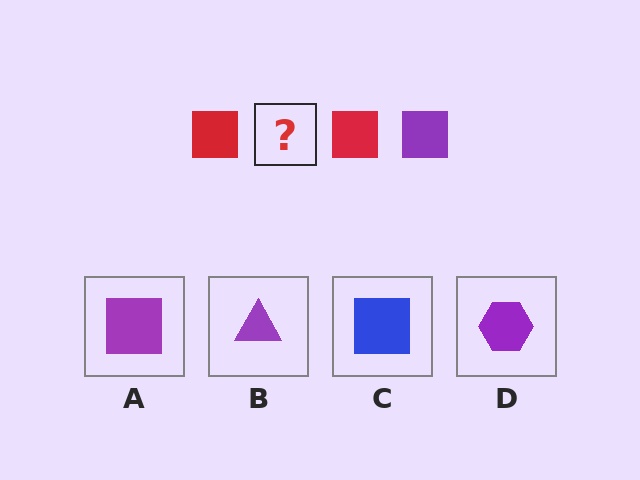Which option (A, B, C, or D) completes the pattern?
A.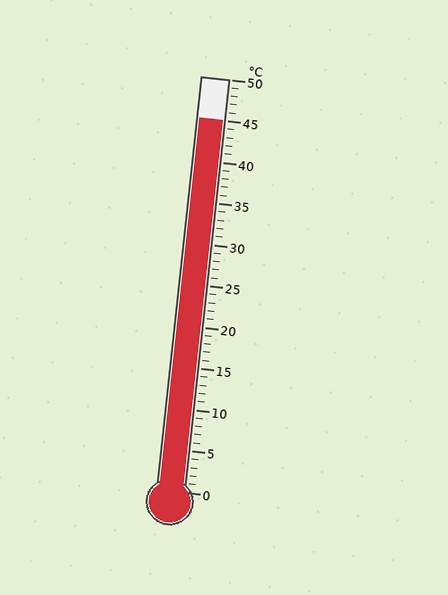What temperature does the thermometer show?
The thermometer shows approximately 45°C.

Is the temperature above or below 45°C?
The temperature is at 45°C.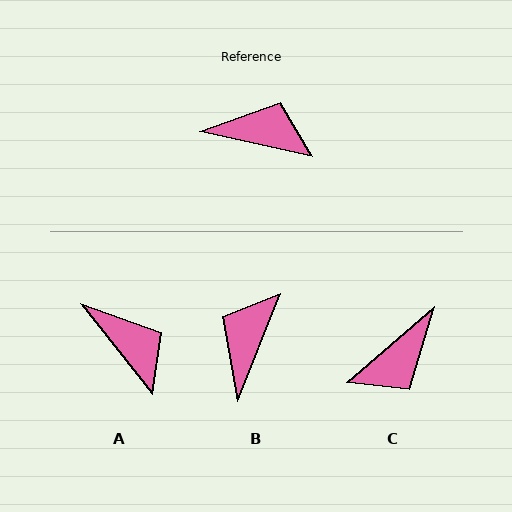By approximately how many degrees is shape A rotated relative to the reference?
Approximately 39 degrees clockwise.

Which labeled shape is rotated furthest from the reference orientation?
C, about 127 degrees away.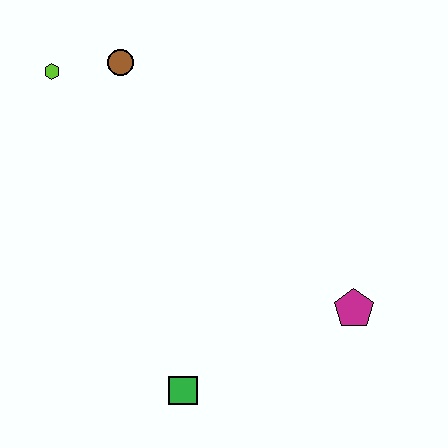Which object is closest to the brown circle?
The lime hexagon is closest to the brown circle.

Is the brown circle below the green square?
No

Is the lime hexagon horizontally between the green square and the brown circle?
No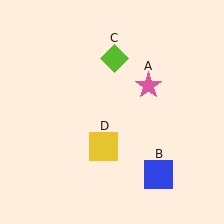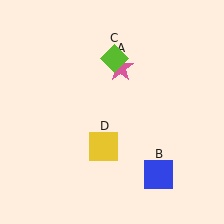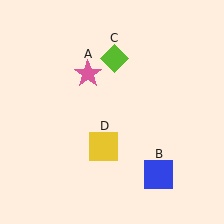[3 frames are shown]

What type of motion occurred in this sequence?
The pink star (object A) rotated counterclockwise around the center of the scene.